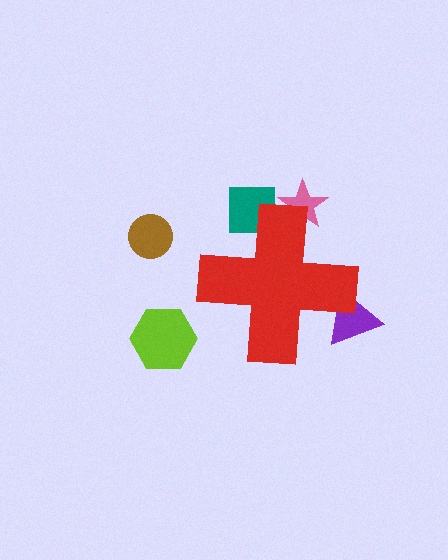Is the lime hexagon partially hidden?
No, the lime hexagon is fully visible.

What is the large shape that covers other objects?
A red cross.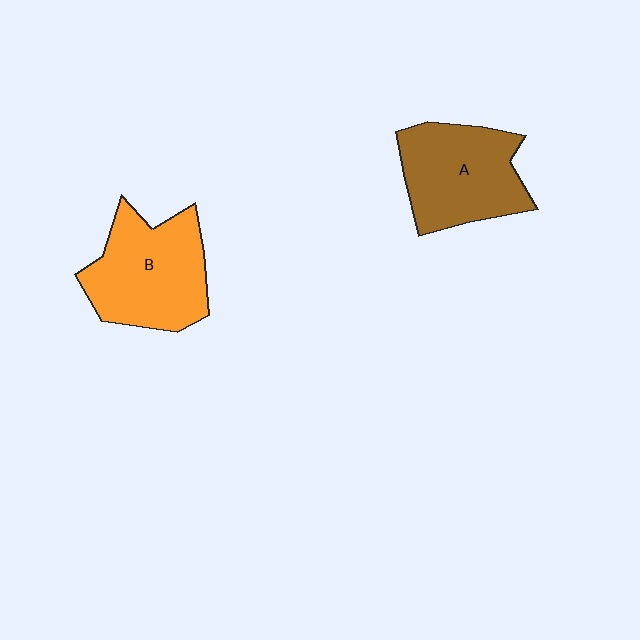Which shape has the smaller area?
Shape A (brown).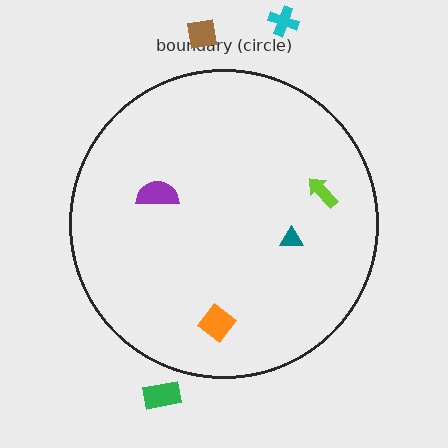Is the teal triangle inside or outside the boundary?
Inside.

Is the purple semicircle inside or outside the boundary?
Inside.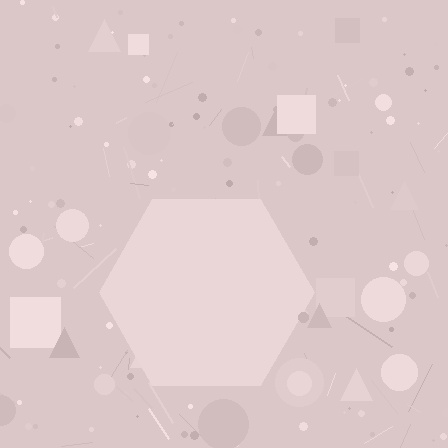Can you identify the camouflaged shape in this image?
The camouflaged shape is a hexagon.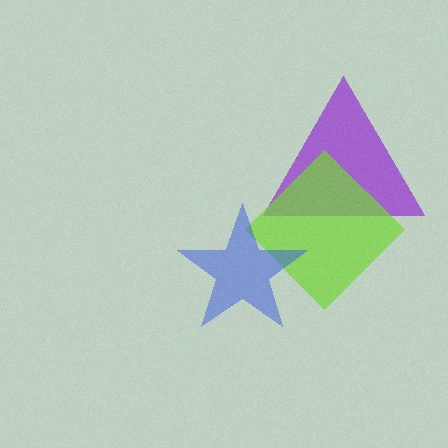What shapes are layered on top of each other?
The layered shapes are: a purple triangle, a lime diamond, a blue star.